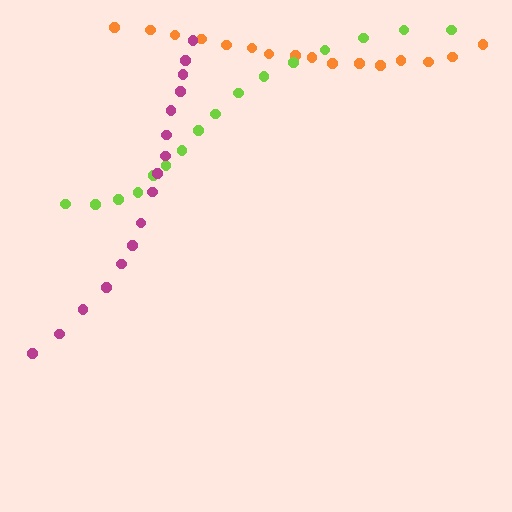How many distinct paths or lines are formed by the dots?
There are 3 distinct paths.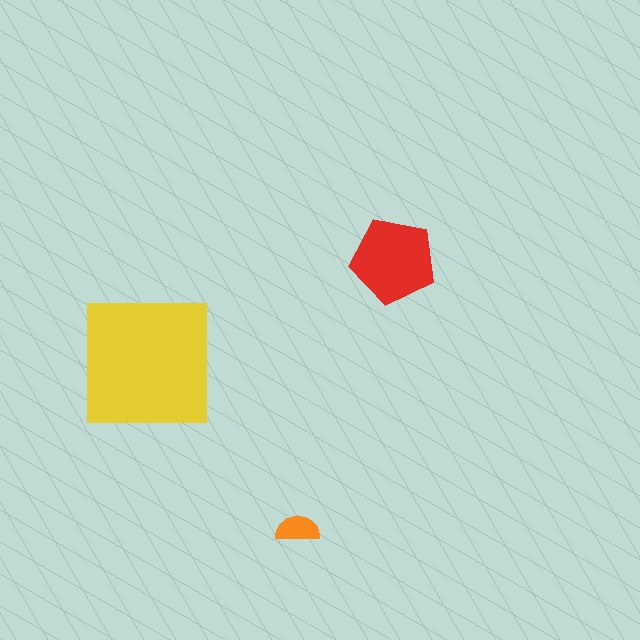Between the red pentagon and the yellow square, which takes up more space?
The yellow square.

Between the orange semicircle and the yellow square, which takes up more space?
The yellow square.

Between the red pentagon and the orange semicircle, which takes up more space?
The red pentagon.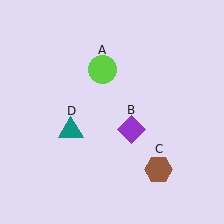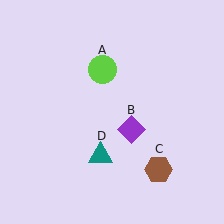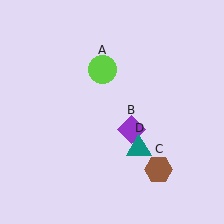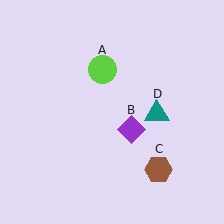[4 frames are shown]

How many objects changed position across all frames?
1 object changed position: teal triangle (object D).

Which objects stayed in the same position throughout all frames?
Lime circle (object A) and purple diamond (object B) and brown hexagon (object C) remained stationary.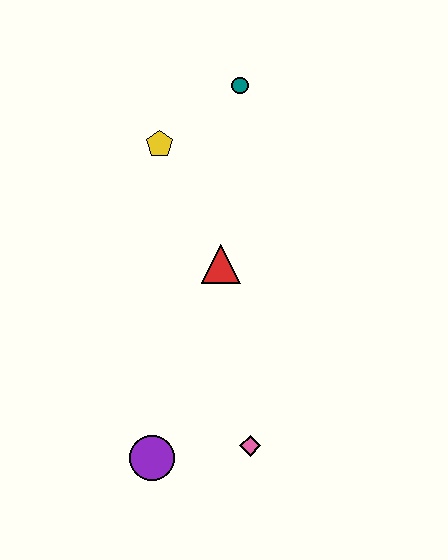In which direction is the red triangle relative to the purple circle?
The red triangle is above the purple circle.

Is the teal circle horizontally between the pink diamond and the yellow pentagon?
Yes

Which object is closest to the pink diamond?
The purple circle is closest to the pink diamond.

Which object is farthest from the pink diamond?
The teal circle is farthest from the pink diamond.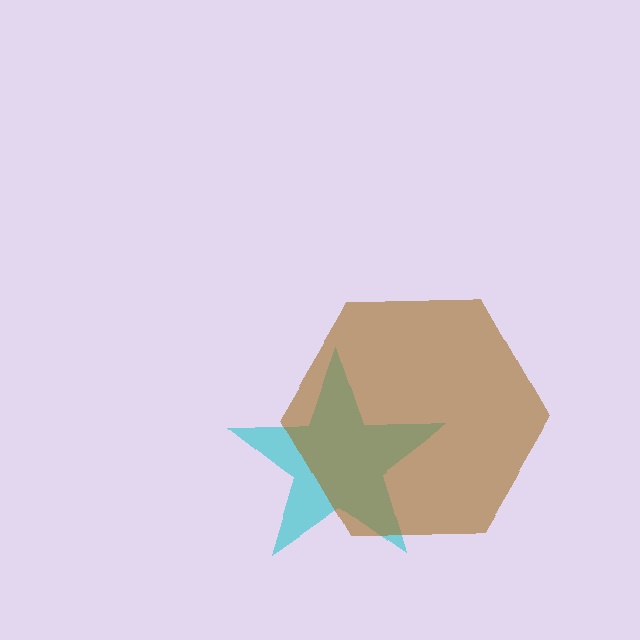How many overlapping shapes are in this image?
There are 2 overlapping shapes in the image.